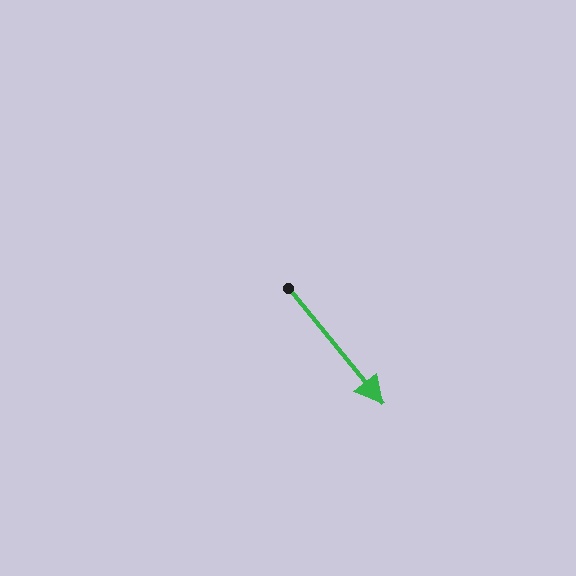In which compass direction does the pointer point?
Southeast.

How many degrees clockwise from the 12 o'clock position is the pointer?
Approximately 141 degrees.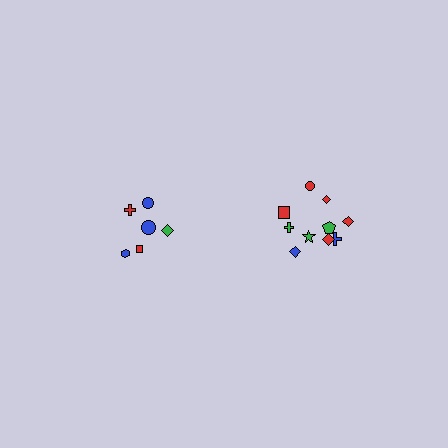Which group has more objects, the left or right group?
The right group.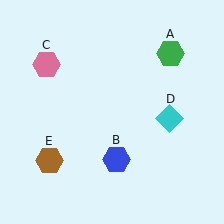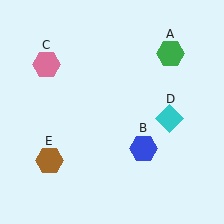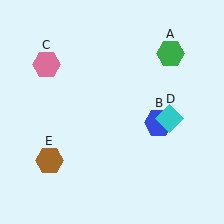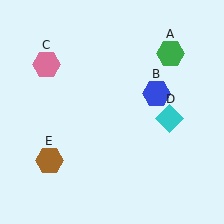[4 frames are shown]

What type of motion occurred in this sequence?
The blue hexagon (object B) rotated counterclockwise around the center of the scene.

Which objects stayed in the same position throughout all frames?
Green hexagon (object A) and pink hexagon (object C) and cyan diamond (object D) and brown hexagon (object E) remained stationary.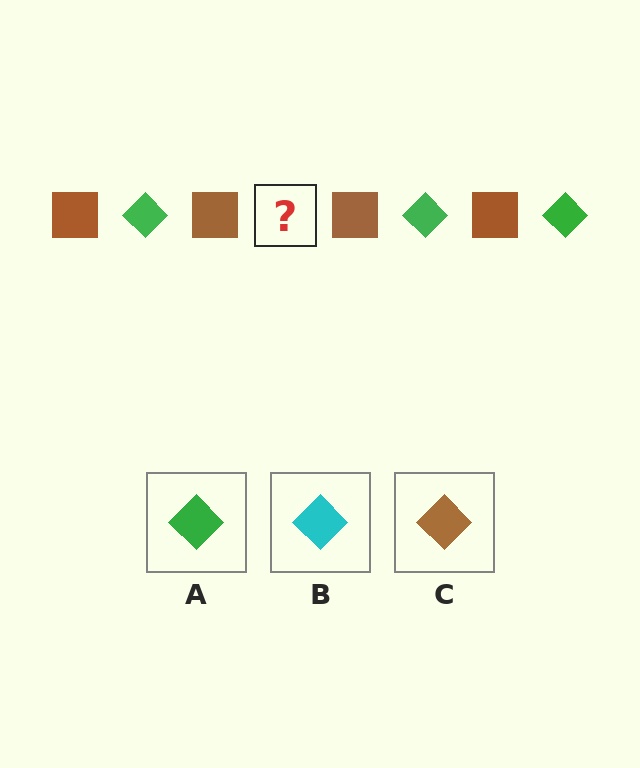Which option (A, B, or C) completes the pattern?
A.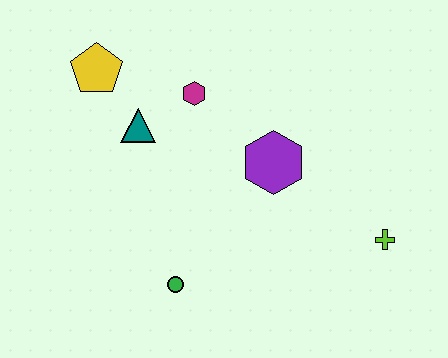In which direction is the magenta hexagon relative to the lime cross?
The magenta hexagon is to the left of the lime cross.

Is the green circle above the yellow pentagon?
No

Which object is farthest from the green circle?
The yellow pentagon is farthest from the green circle.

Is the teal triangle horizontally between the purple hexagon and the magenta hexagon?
No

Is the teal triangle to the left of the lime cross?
Yes